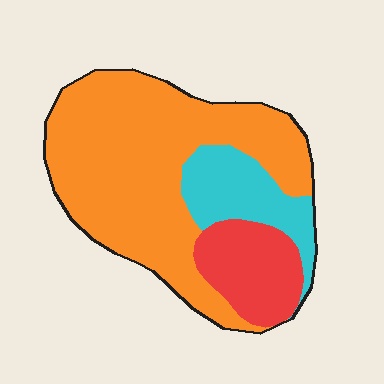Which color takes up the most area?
Orange, at roughly 65%.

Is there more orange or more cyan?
Orange.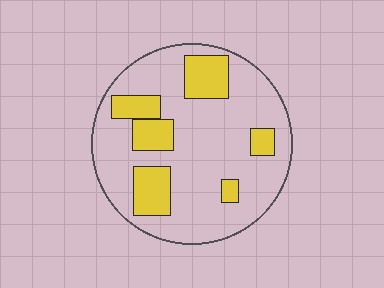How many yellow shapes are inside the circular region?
6.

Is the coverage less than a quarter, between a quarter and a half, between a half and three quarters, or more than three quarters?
Less than a quarter.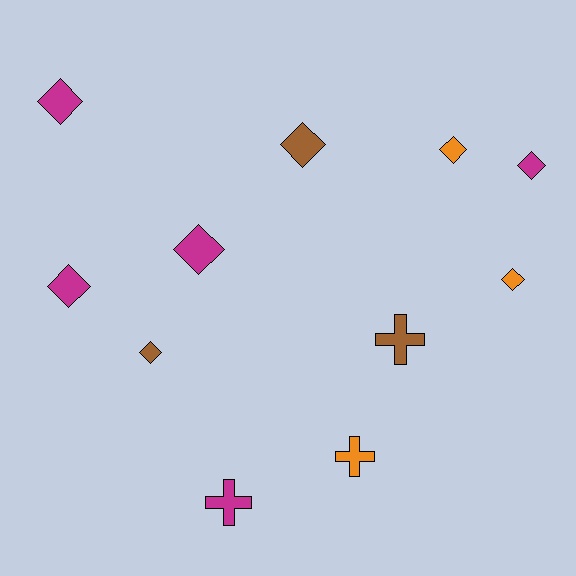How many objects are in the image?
There are 11 objects.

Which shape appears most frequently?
Diamond, with 8 objects.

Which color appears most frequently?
Magenta, with 5 objects.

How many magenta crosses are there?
There is 1 magenta cross.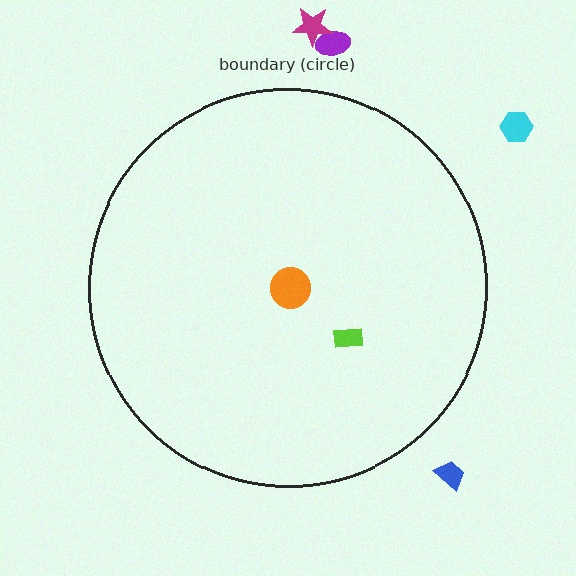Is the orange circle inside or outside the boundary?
Inside.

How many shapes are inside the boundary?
2 inside, 4 outside.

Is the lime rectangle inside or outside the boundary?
Inside.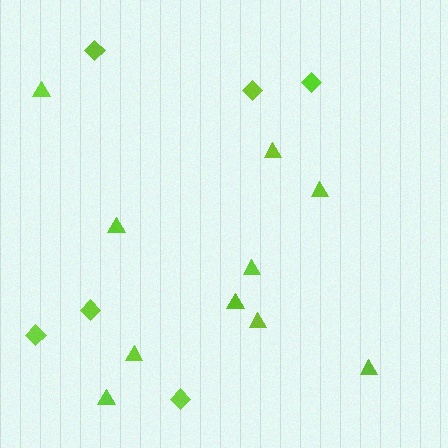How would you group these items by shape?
There are 2 groups: one group of triangles (10) and one group of diamonds (6).